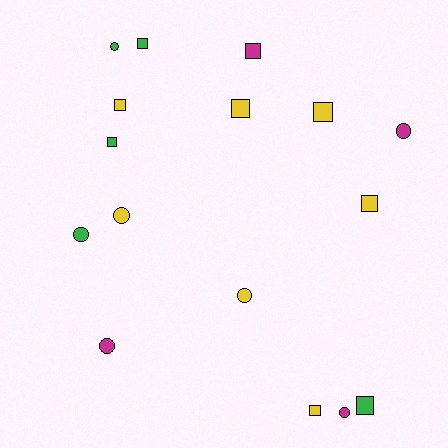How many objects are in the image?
There are 16 objects.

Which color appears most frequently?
Yellow, with 7 objects.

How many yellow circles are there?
There are 2 yellow circles.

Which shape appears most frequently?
Square, with 9 objects.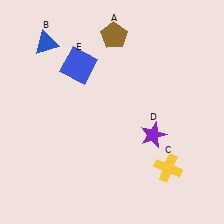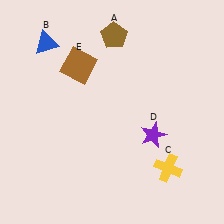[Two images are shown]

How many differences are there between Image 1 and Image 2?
There is 1 difference between the two images.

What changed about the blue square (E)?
In Image 1, E is blue. In Image 2, it changed to brown.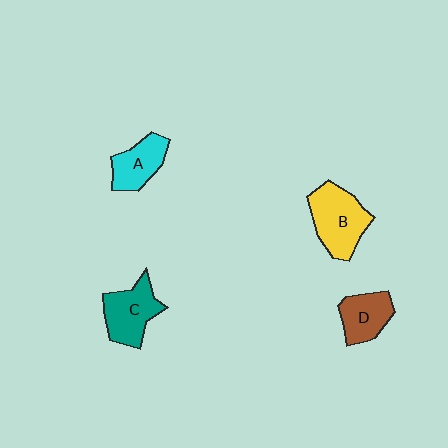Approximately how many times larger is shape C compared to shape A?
Approximately 1.2 times.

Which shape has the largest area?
Shape B (yellow).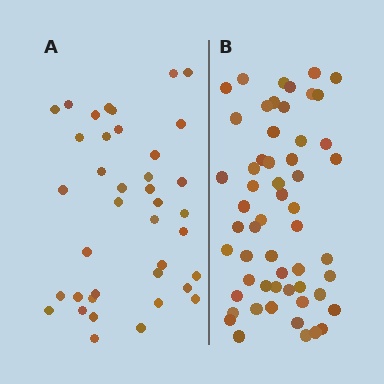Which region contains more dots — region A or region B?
Region B (the right region) has more dots.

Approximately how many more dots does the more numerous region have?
Region B has approximately 15 more dots than region A.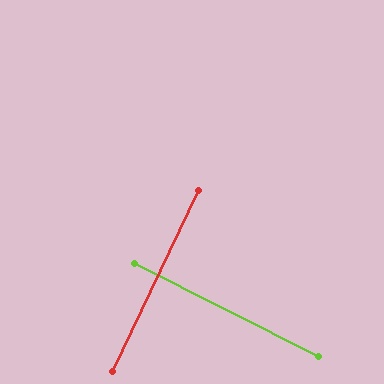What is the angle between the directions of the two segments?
Approximately 89 degrees.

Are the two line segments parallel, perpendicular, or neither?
Perpendicular — they meet at approximately 89°.